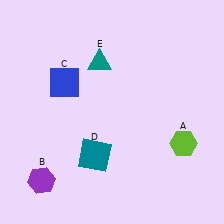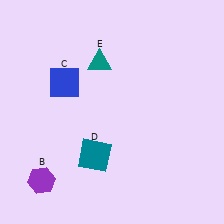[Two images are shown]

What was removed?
The lime hexagon (A) was removed in Image 2.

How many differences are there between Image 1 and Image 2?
There is 1 difference between the two images.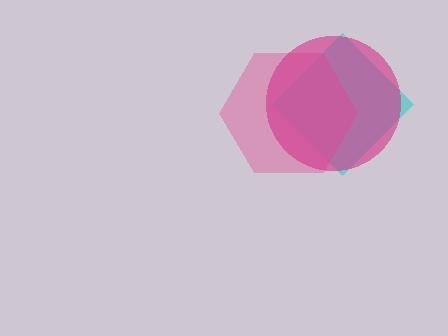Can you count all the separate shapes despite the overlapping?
Yes, there are 3 separate shapes.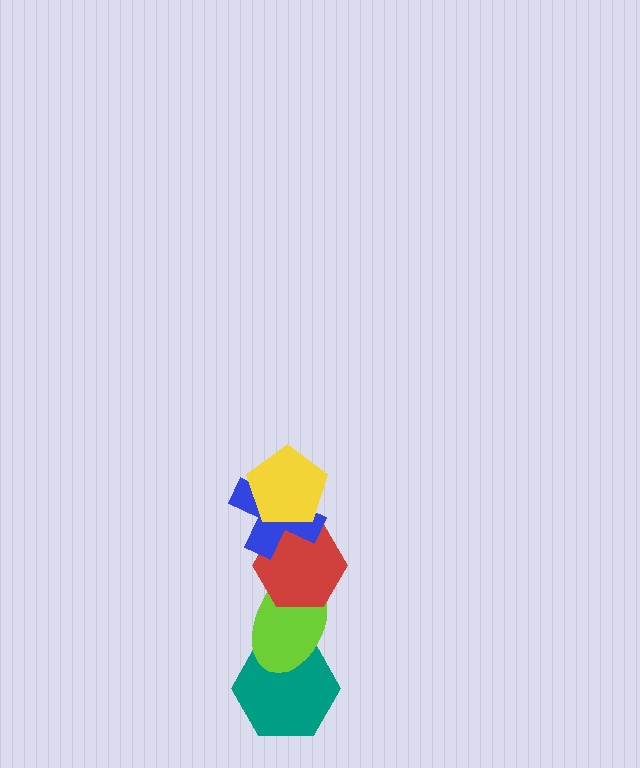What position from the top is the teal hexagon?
The teal hexagon is 5th from the top.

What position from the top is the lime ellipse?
The lime ellipse is 4th from the top.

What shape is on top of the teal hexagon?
The lime ellipse is on top of the teal hexagon.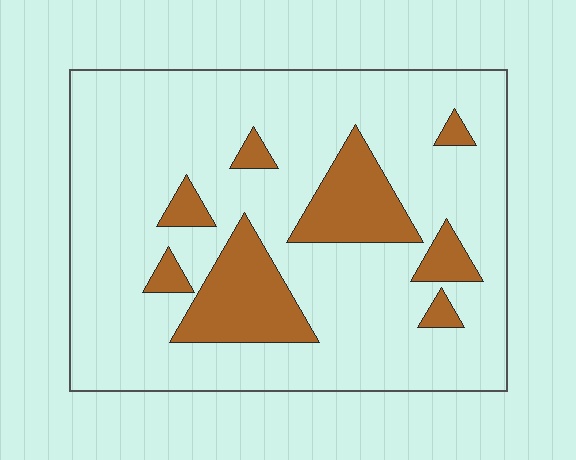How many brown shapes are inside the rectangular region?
8.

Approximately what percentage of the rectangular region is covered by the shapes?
Approximately 20%.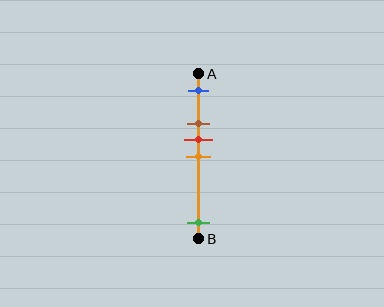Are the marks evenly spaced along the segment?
No, the marks are not evenly spaced.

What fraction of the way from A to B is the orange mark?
The orange mark is approximately 50% (0.5) of the way from A to B.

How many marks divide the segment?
There are 5 marks dividing the segment.